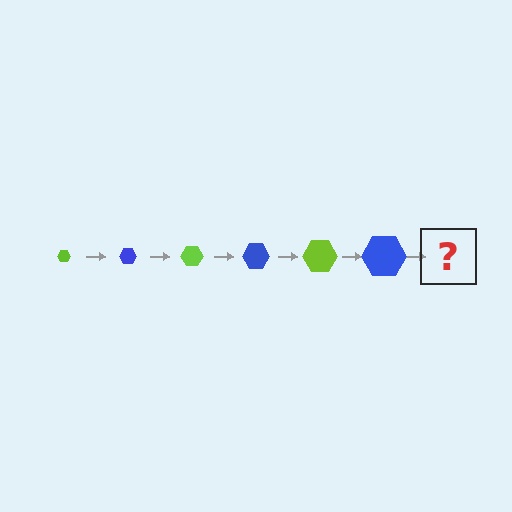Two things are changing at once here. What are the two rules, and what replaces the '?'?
The two rules are that the hexagon grows larger each step and the color cycles through lime and blue. The '?' should be a lime hexagon, larger than the previous one.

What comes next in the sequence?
The next element should be a lime hexagon, larger than the previous one.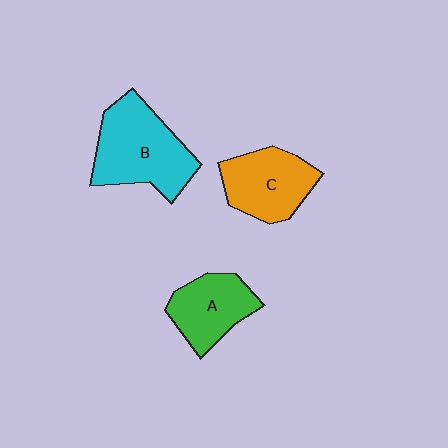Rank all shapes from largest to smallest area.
From largest to smallest: B (cyan), C (orange), A (green).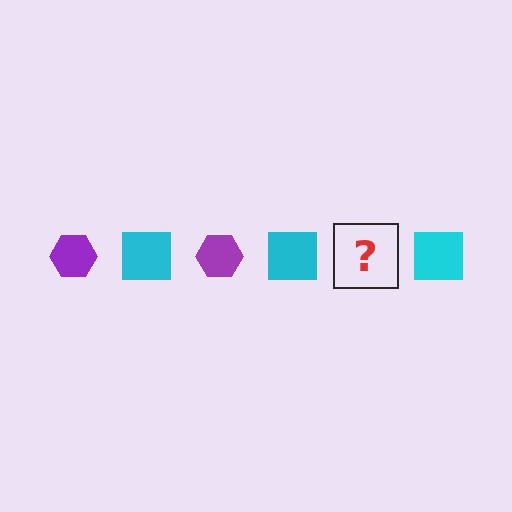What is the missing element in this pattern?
The missing element is a purple hexagon.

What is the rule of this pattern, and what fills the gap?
The rule is that the pattern alternates between purple hexagon and cyan square. The gap should be filled with a purple hexagon.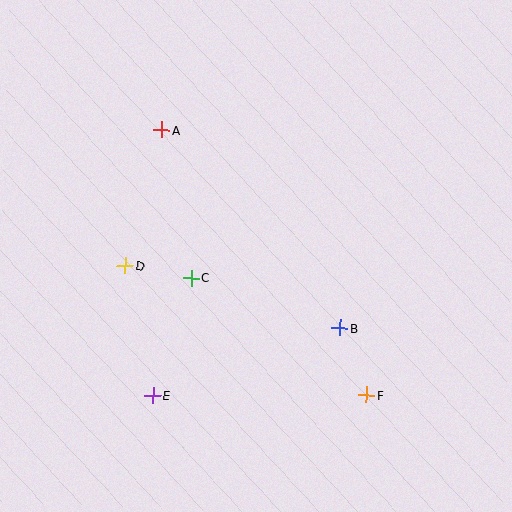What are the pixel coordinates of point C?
Point C is at (191, 278).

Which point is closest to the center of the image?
Point C at (191, 278) is closest to the center.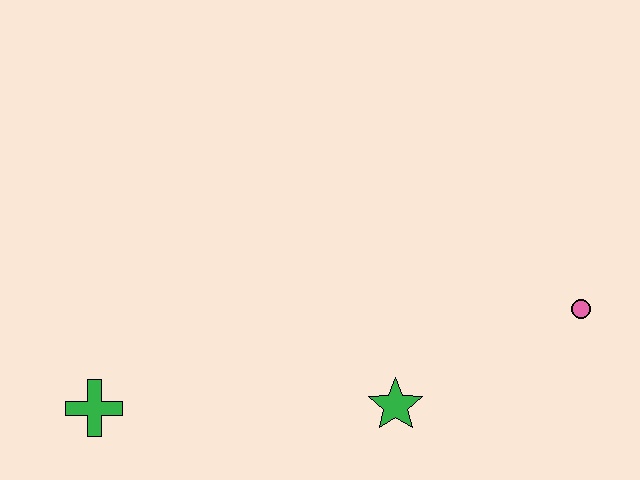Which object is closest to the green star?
The pink circle is closest to the green star.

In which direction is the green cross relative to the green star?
The green cross is to the left of the green star.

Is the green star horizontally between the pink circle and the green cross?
Yes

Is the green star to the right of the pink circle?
No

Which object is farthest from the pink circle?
The green cross is farthest from the pink circle.